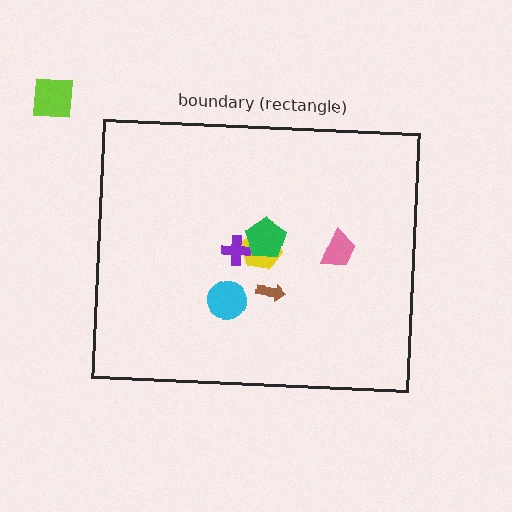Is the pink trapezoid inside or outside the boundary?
Inside.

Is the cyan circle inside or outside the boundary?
Inside.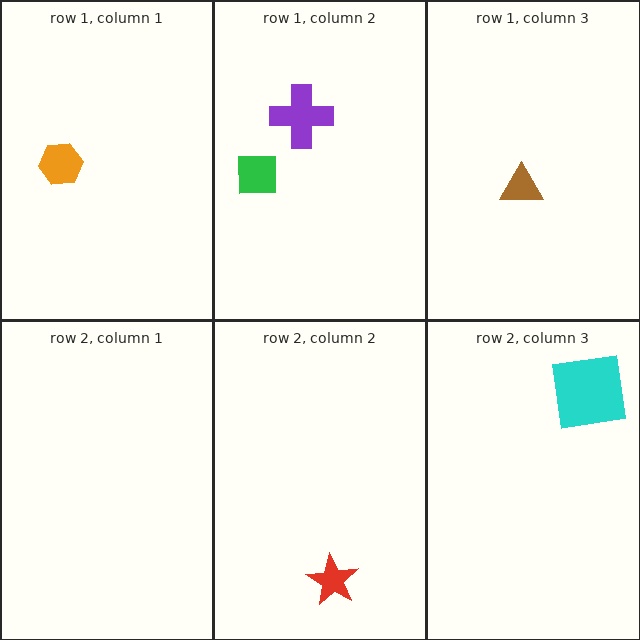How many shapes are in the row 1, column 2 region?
2.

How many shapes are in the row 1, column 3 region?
1.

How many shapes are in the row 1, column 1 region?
1.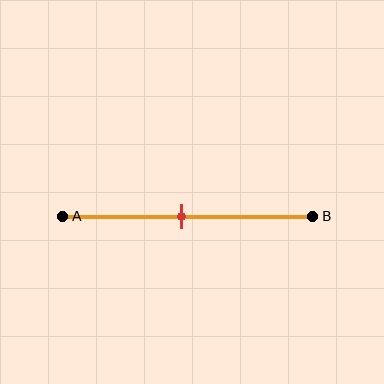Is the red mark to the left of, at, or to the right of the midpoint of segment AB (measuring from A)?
The red mark is approximately at the midpoint of segment AB.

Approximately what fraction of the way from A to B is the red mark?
The red mark is approximately 50% of the way from A to B.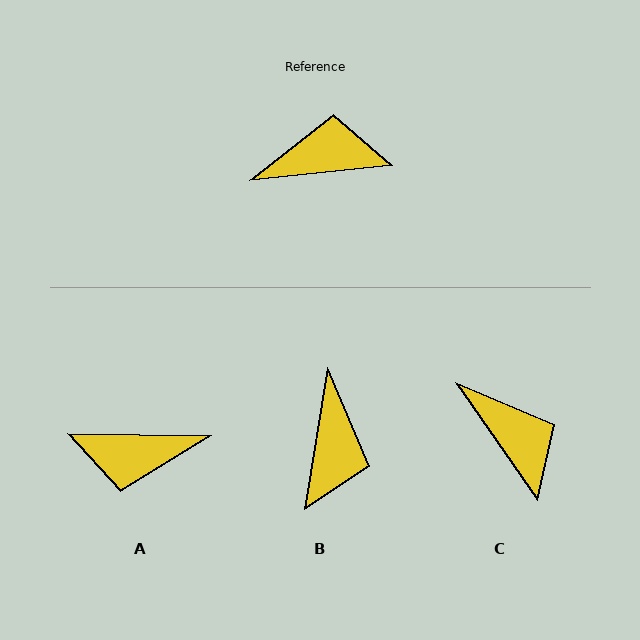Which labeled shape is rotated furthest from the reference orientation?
A, about 173 degrees away.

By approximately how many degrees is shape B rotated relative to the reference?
Approximately 105 degrees clockwise.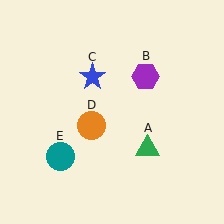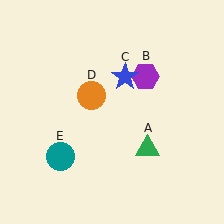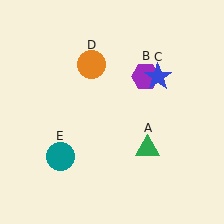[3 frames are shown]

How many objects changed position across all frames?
2 objects changed position: blue star (object C), orange circle (object D).